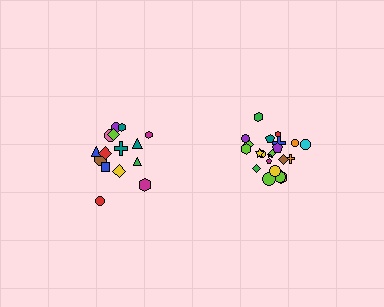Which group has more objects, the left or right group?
The right group.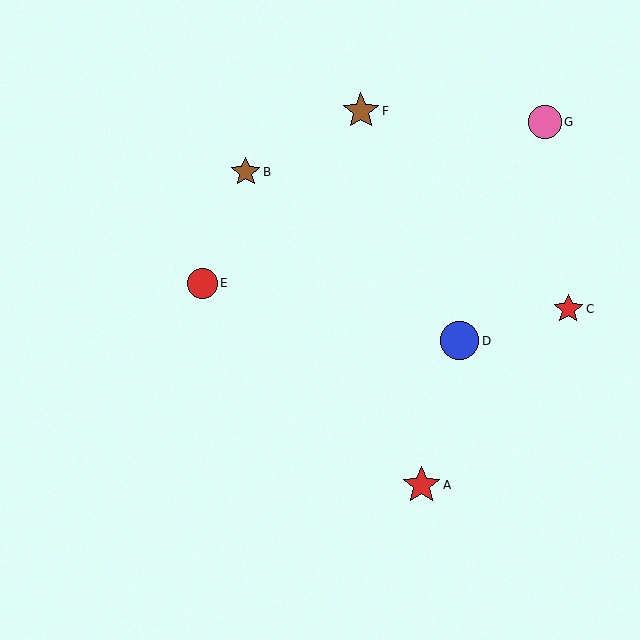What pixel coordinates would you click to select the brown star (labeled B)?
Click at (246, 172) to select the brown star B.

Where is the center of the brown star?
The center of the brown star is at (246, 172).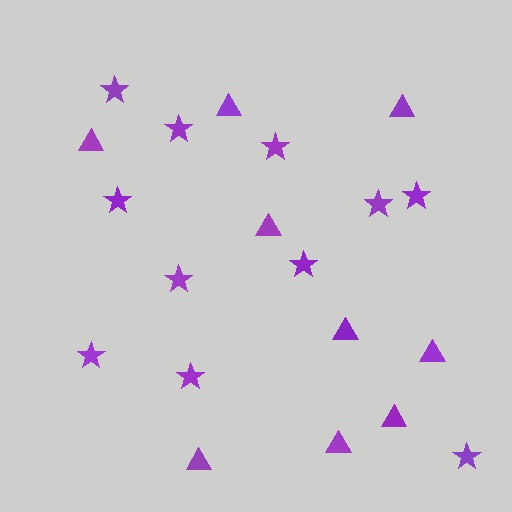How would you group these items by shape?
There are 2 groups: one group of stars (11) and one group of triangles (9).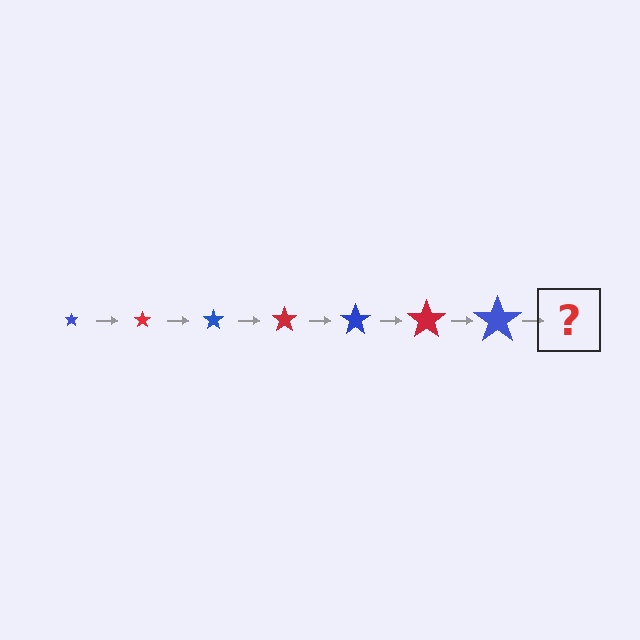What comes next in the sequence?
The next element should be a red star, larger than the previous one.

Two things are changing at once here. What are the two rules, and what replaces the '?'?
The two rules are that the star grows larger each step and the color cycles through blue and red. The '?' should be a red star, larger than the previous one.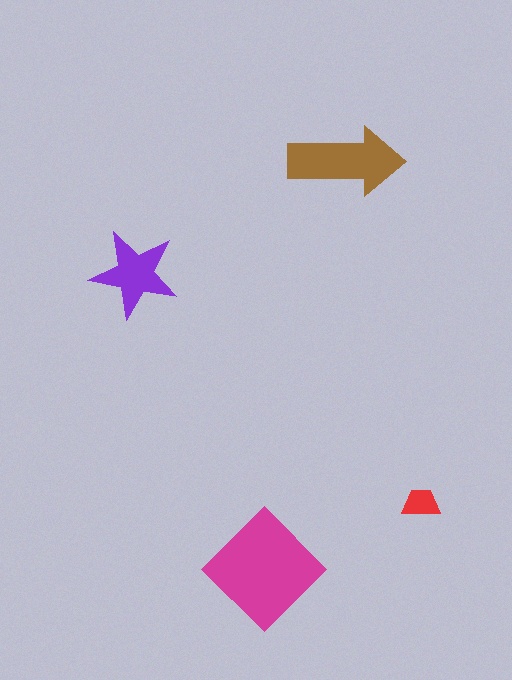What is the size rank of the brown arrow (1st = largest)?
2nd.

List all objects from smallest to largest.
The red trapezoid, the purple star, the brown arrow, the magenta diamond.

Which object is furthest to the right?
The red trapezoid is rightmost.